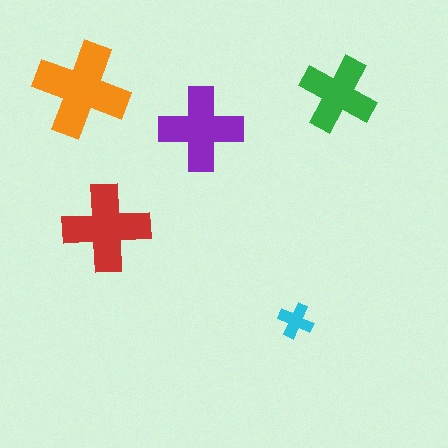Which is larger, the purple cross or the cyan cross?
The purple one.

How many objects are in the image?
There are 5 objects in the image.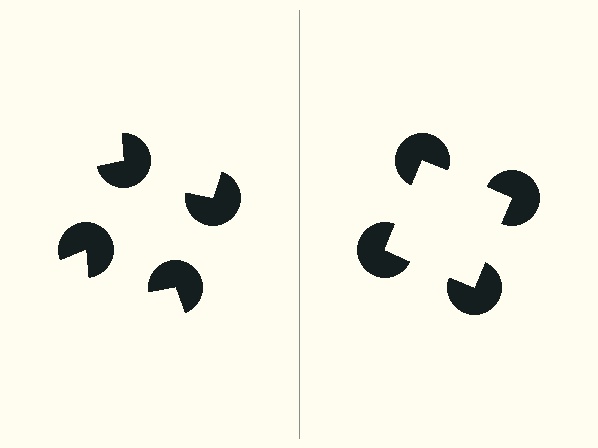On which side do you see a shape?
An illusory square appears on the right side. On the left side the wedge cuts are rotated, so no coherent shape forms.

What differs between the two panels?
The pac-man discs are positioned identically on both sides; only the wedge orientations differ. On the right they align to a square; on the left they are misaligned.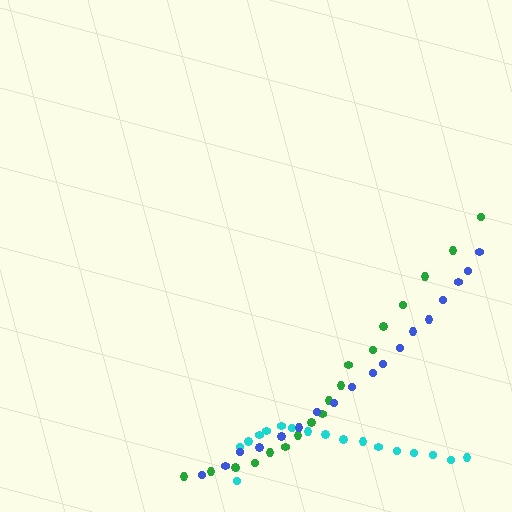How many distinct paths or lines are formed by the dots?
There are 3 distinct paths.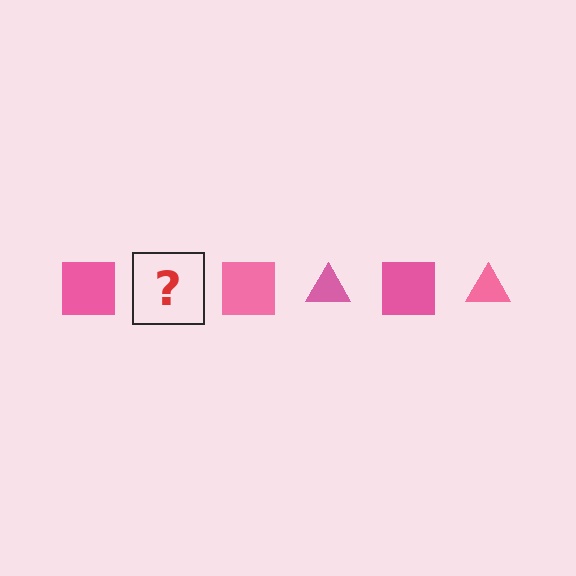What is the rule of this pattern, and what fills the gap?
The rule is that the pattern cycles through square, triangle shapes in pink. The gap should be filled with a pink triangle.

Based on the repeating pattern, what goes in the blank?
The blank should be a pink triangle.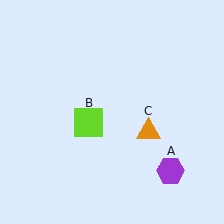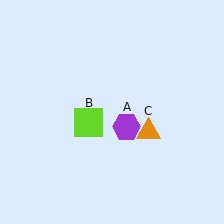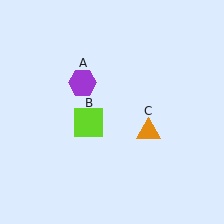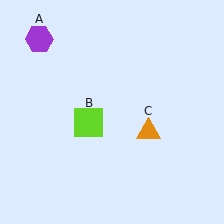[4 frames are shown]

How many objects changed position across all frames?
1 object changed position: purple hexagon (object A).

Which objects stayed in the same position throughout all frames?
Lime square (object B) and orange triangle (object C) remained stationary.